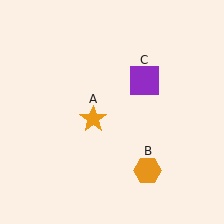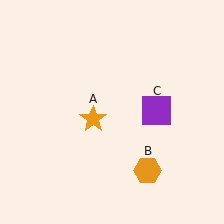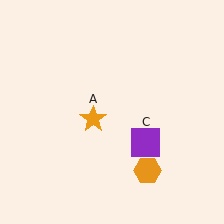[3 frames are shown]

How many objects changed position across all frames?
1 object changed position: purple square (object C).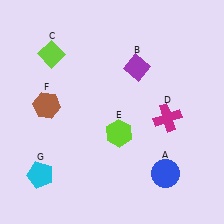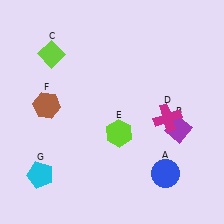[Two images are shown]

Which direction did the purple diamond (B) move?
The purple diamond (B) moved down.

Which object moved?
The purple diamond (B) moved down.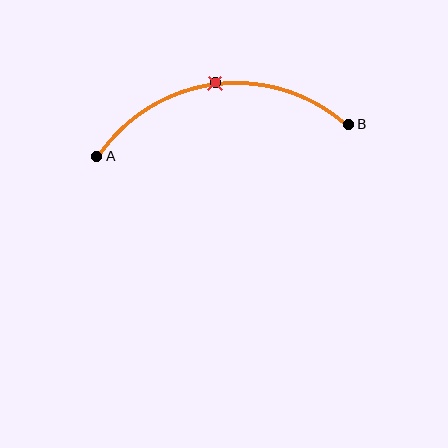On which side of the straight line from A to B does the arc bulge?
The arc bulges above the straight line connecting A and B.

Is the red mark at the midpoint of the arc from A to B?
Yes. The red mark lies on the arc at equal arc-length from both A and B — it is the arc midpoint.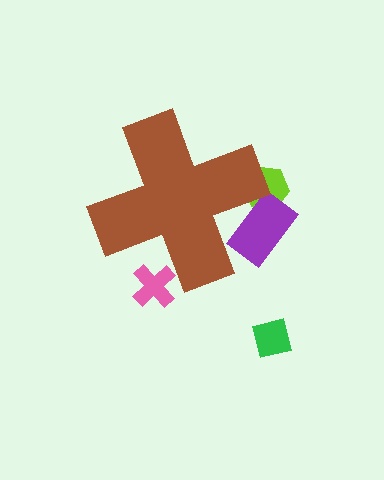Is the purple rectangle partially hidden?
Yes, the purple rectangle is partially hidden behind the brown cross.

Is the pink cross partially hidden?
Yes, the pink cross is partially hidden behind the brown cross.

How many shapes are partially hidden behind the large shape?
3 shapes are partially hidden.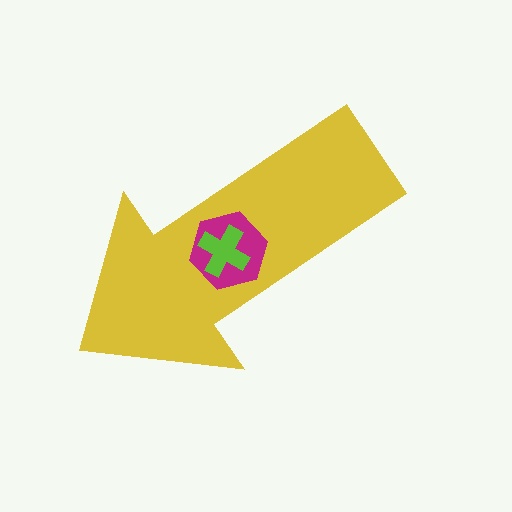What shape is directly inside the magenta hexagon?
The lime cross.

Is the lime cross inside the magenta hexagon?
Yes.